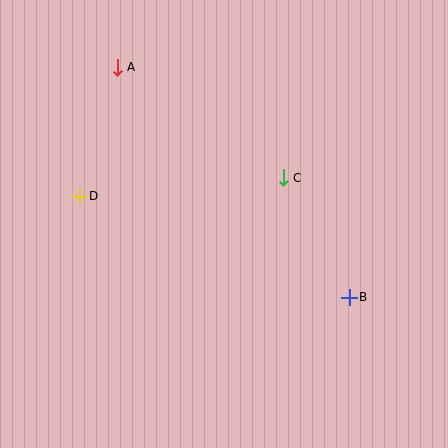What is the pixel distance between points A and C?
The distance between A and C is 199 pixels.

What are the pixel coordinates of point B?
Point B is at (349, 297).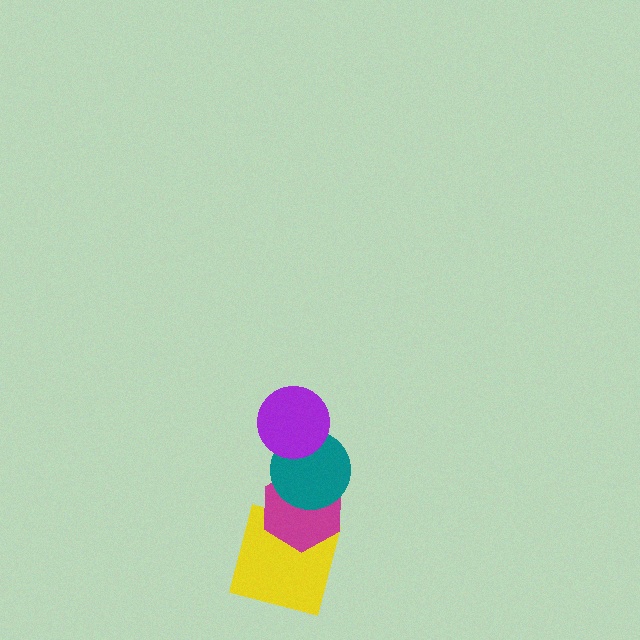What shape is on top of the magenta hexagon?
The teal circle is on top of the magenta hexagon.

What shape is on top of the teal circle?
The purple circle is on top of the teal circle.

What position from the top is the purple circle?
The purple circle is 1st from the top.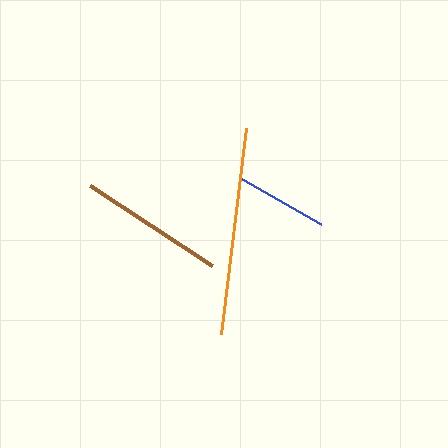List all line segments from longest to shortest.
From longest to shortest: orange, brown, blue.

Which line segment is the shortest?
The blue line is the shortest at approximately 92 pixels.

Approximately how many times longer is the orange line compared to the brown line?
The orange line is approximately 1.4 times the length of the brown line.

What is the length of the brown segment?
The brown segment is approximately 146 pixels long.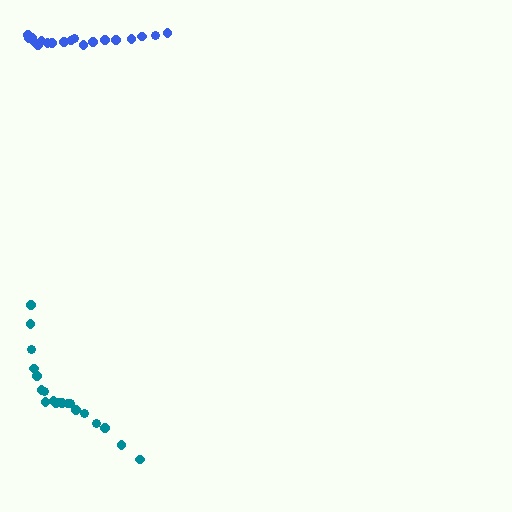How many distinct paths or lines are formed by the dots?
There are 2 distinct paths.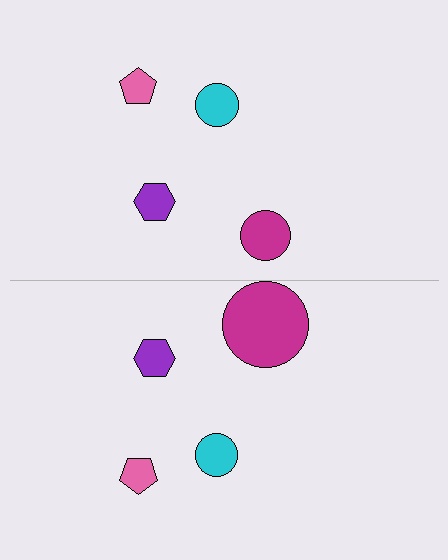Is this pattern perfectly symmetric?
No, the pattern is not perfectly symmetric. The magenta circle on the bottom side has a different size than its mirror counterpart.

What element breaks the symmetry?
The magenta circle on the bottom side has a different size than its mirror counterpart.